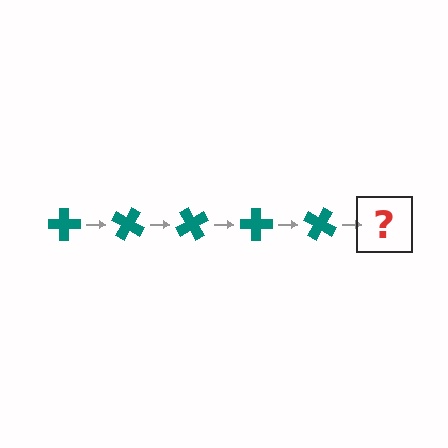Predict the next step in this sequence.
The next step is a teal cross rotated 150 degrees.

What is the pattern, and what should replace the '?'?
The pattern is that the cross rotates 30 degrees each step. The '?' should be a teal cross rotated 150 degrees.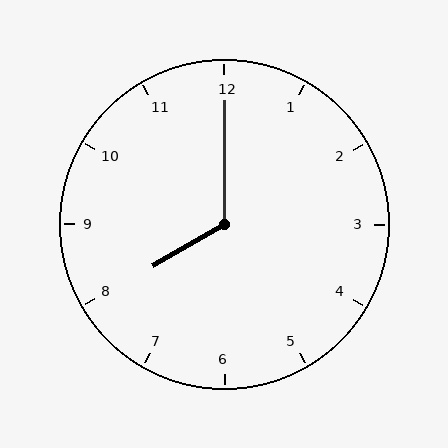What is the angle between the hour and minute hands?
Approximately 120 degrees.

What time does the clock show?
8:00.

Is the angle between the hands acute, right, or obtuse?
It is obtuse.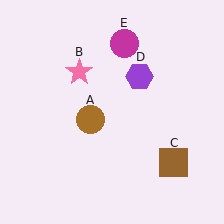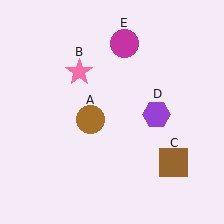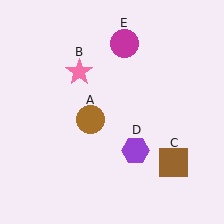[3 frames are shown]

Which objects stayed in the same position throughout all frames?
Brown circle (object A) and pink star (object B) and brown square (object C) and magenta circle (object E) remained stationary.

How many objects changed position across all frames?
1 object changed position: purple hexagon (object D).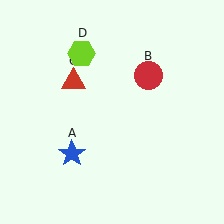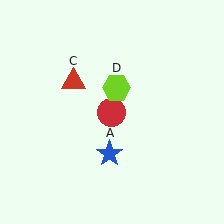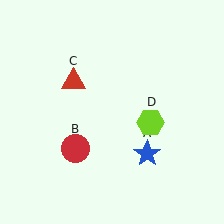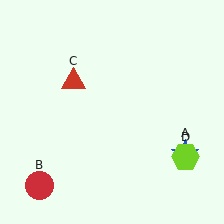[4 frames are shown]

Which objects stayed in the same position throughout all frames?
Red triangle (object C) remained stationary.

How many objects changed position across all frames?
3 objects changed position: blue star (object A), red circle (object B), lime hexagon (object D).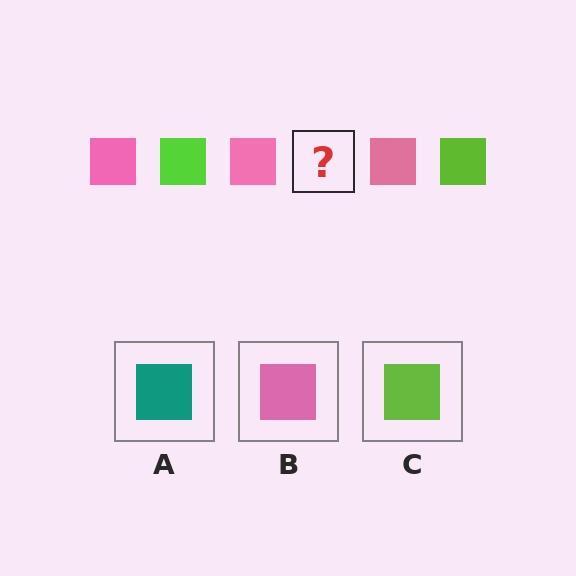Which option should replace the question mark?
Option C.